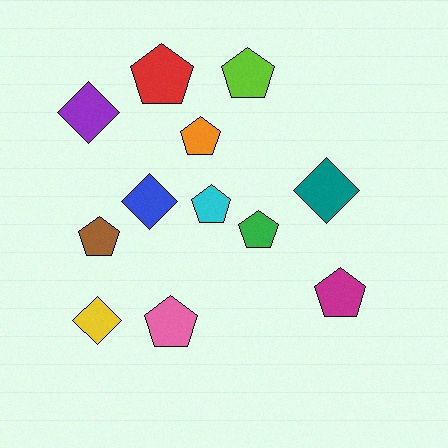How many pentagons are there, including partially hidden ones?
There are 8 pentagons.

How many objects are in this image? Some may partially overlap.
There are 12 objects.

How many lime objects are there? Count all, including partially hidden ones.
There is 1 lime object.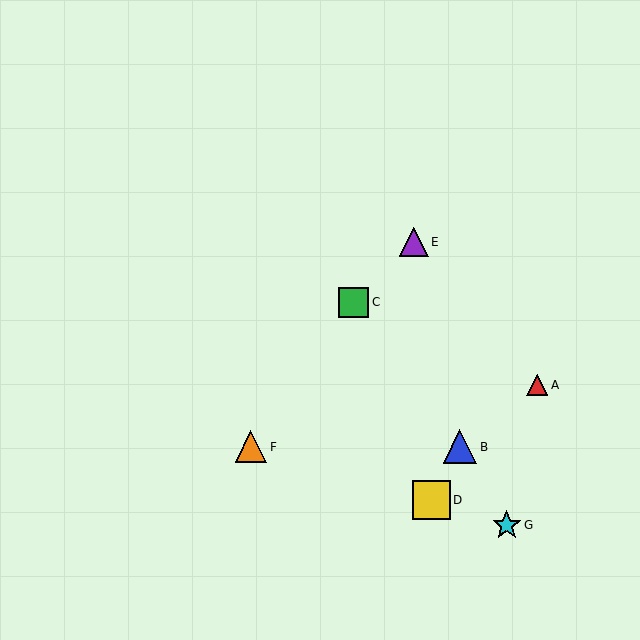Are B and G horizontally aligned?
No, B is at y≈447 and G is at y≈525.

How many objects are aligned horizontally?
2 objects (B, F) are aligned horizontally.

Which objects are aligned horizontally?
Objects B, F are aligned horizontally.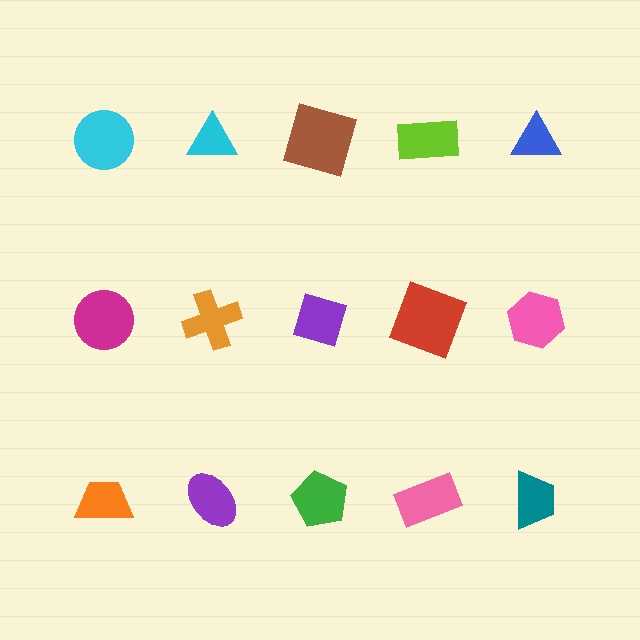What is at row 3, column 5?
A teal trapezoid.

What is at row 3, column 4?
A pink rectangle.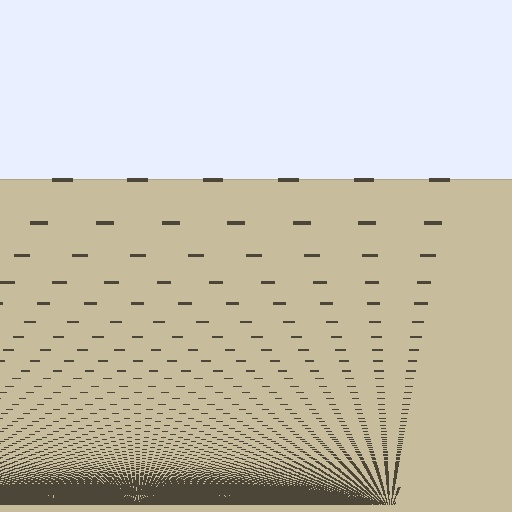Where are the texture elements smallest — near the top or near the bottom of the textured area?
Near the bottom.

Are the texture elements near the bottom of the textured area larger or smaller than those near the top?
Smaller. The gradient is inverted — elements near the bottom are smaller and denser.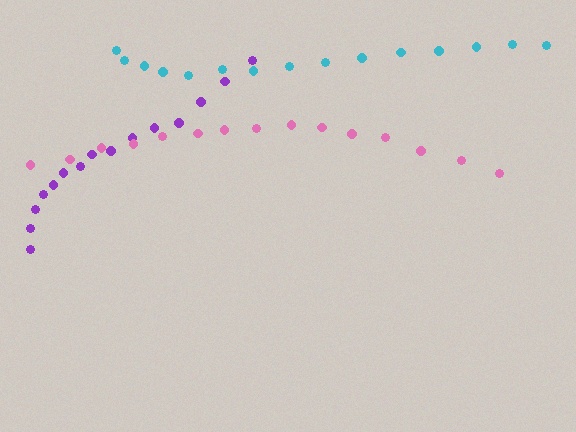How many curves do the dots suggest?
There are 3 distinct paths.